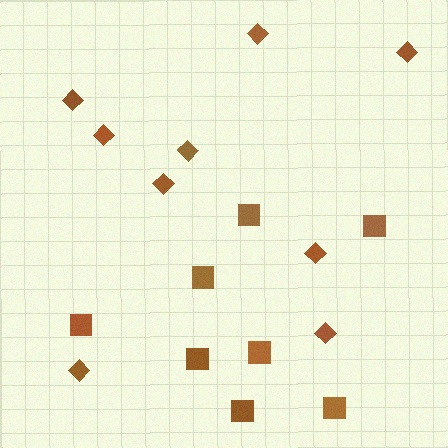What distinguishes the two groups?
There are 2 groups: one group of diamonds (9) and one group of squares (8).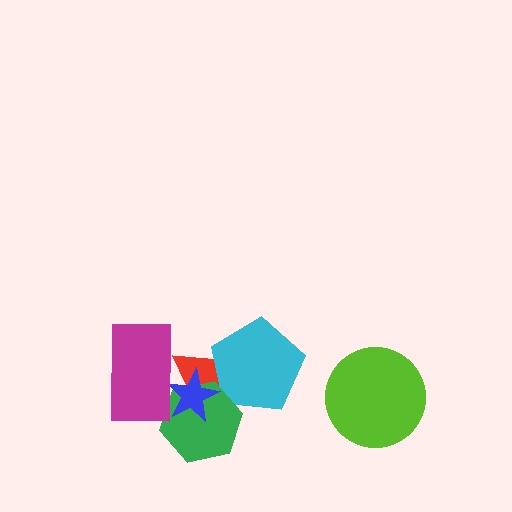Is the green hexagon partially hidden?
Yes, it is partially covered by another shape.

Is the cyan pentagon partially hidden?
Yes, it is partially covered by another shape.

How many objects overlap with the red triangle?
4 objects overlap with the red triangle.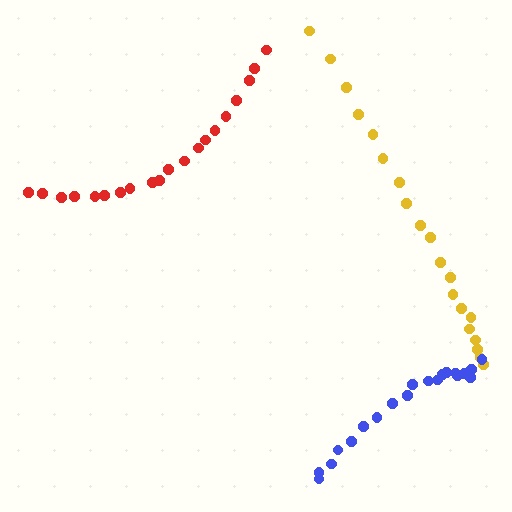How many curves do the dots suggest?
There are 3 distinct paths.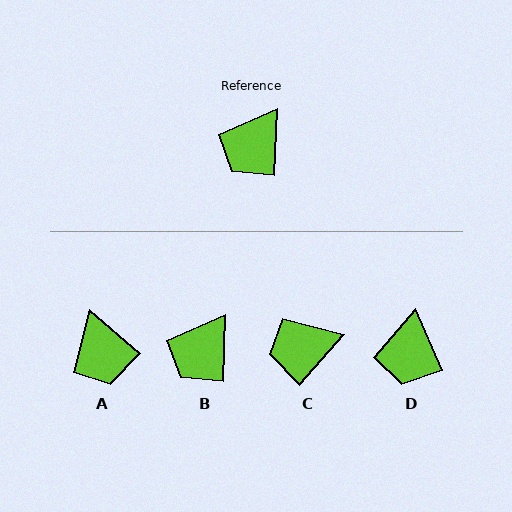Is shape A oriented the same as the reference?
No, it is off by about 51 degrees.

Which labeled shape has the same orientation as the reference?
B.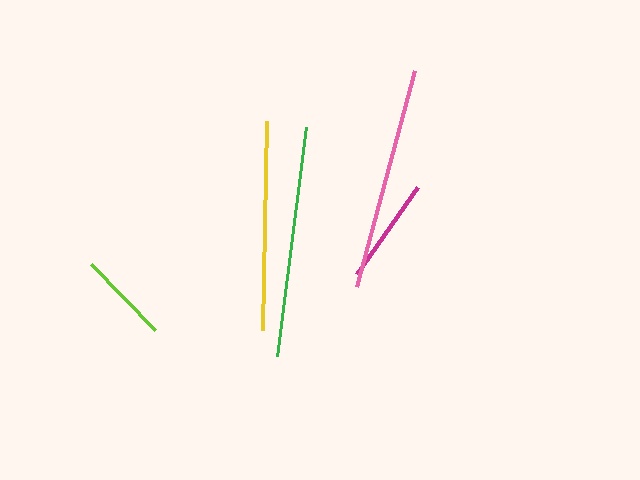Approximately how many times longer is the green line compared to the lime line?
The green line is approximately 2.5 times the length of the lime line.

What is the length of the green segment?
The green segment is approximately 230 pixels long.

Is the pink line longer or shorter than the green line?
The green line is longer than the pink line.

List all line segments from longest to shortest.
From longest to shortest: green, pink, yellow, magenta, lime.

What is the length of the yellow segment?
The yellow segment is approximately 209 pixels long.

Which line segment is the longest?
The green line is the longest at approximately 230 pixels.